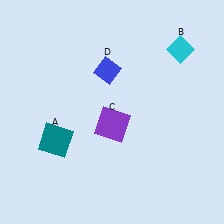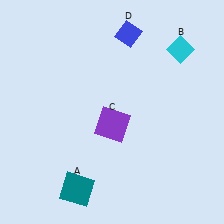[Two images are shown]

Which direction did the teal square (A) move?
The teal square (A) moved down.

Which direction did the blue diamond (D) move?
The blue diamond (D) moved up.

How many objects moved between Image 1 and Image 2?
2 objects moved between the two images.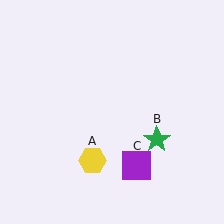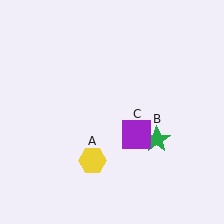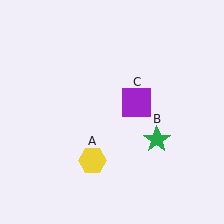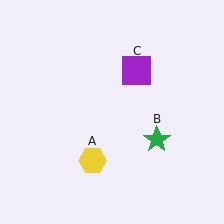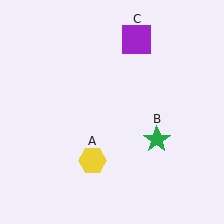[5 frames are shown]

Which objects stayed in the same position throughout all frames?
Yellow hexagon (object A) and green star (object B) remained stationary.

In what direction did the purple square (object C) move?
The purple square (object C) moved up.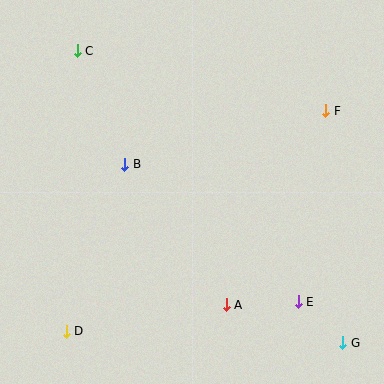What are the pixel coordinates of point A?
Point A is at (226, 305).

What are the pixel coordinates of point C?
Point C is at (77, 51).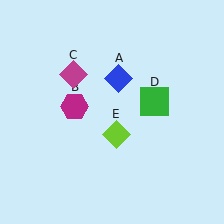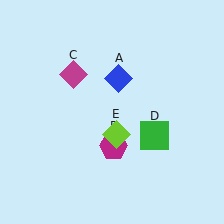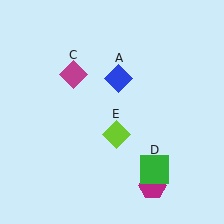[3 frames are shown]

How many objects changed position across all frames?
2 objects changed position: magenta hexagon (object B), green square (object D).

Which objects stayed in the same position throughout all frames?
Blue diamond (object A) and magenta diamond (object C) and lime diamond (object E) remained stationary.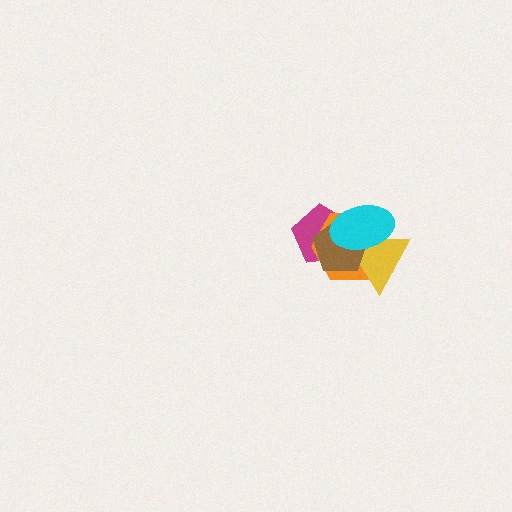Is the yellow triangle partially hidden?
Yes, it is partially covered by another shape.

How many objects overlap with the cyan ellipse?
4 objects overlap with the cyan ellipse.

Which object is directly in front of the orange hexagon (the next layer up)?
The yellow triangle is directly in front of the orange hexagon.